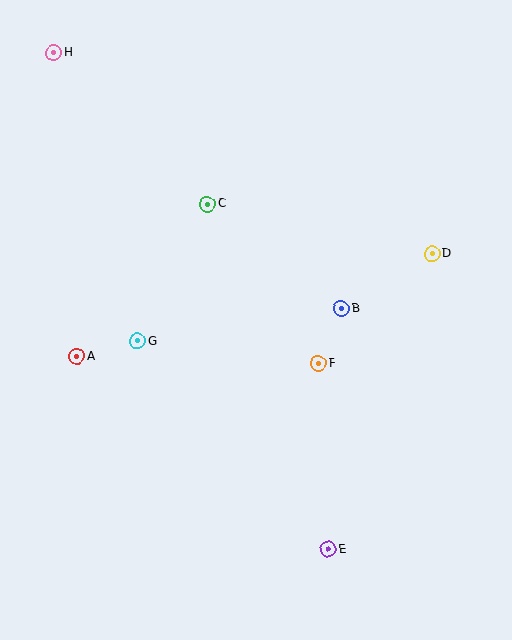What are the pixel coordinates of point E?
Point E is at (328, 549).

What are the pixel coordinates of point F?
Point F is at (318, 364).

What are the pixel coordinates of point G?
Point G is at (138, 341).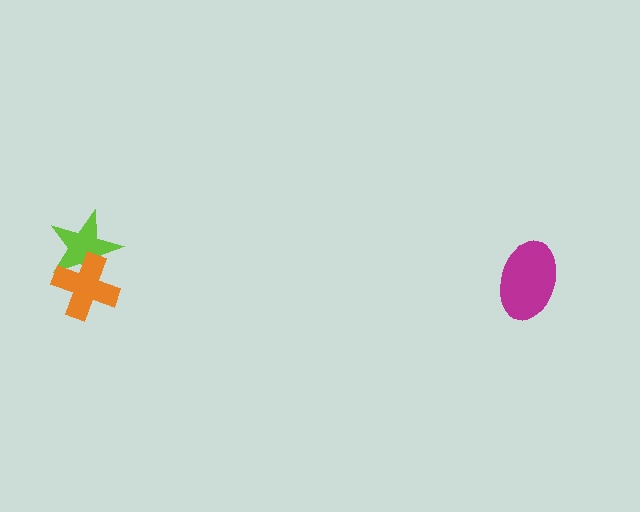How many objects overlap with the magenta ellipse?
0 objects overlap with the magenta ellipse.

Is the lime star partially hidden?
Yes, it is partially covered by another shape.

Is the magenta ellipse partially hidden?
No, no other shape covers it.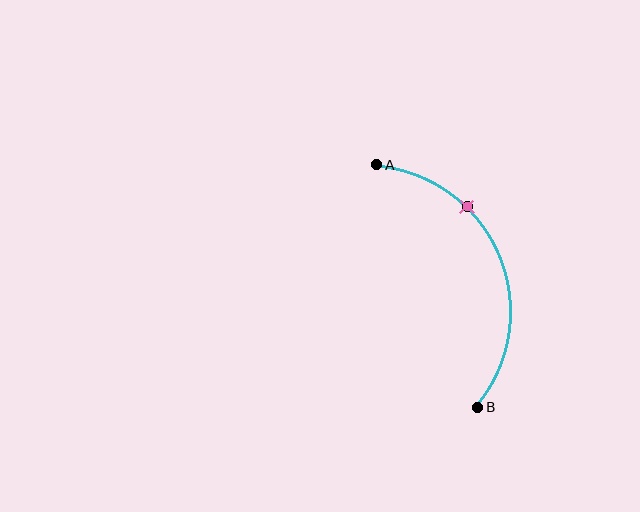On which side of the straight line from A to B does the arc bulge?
The arc bulges to the right of the straight line connecting A and B.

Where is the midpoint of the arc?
The arc midpoint is the point on the curve farthest from the straight line joining A and B. It sits to the right of that line.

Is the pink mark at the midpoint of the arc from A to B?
No. The pink mark lies on the arc but is closer to endpoint A. The arc midpoint would be at the point on the curve equidistant along the arc from both A and B.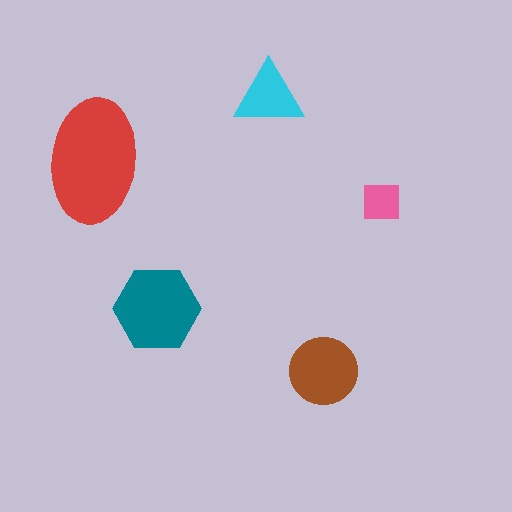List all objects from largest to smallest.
The red ellipse, the teal hexagon, the brown circle, the cyan triangle, the pink square.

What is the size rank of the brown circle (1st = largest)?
3rd.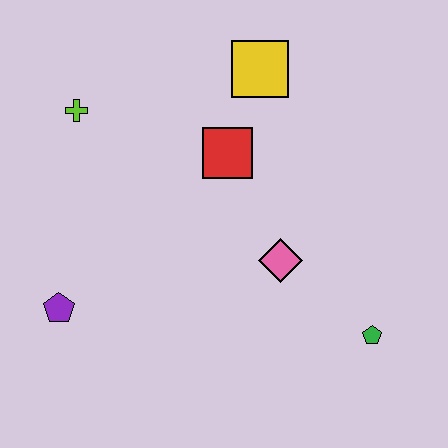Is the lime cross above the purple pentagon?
Yes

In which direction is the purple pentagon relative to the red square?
The purple pentagon is to the left of the red square.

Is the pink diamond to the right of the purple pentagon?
Yes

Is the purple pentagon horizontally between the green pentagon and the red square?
No